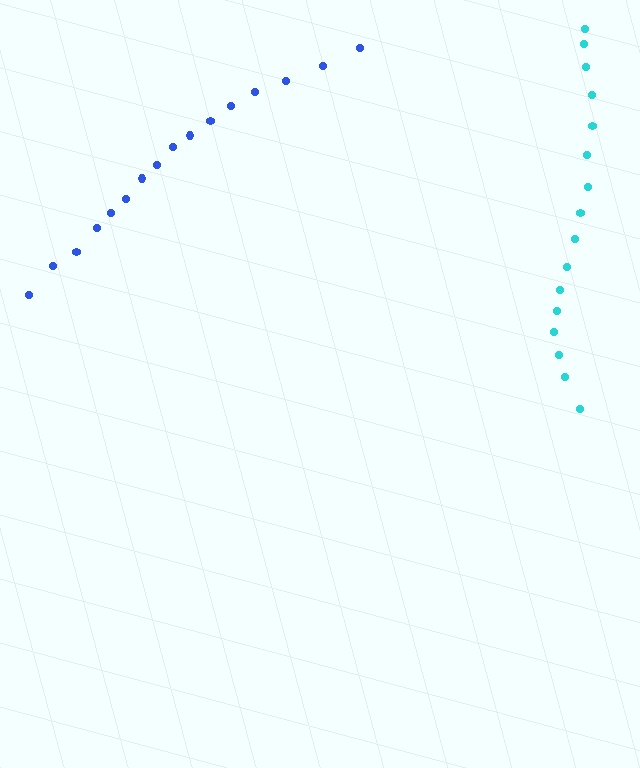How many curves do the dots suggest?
There are 2 distinct paths.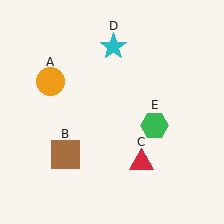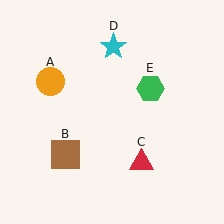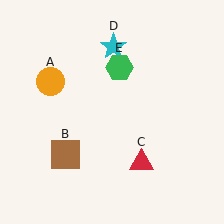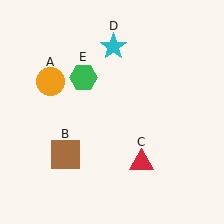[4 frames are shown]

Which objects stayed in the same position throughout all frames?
Orange circle (object A) and brown square (object B) and red triangle (object C) and cyan star (object D) remained stationary.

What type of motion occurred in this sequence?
The green hexagon (object E) rotated counterclockwise around the center of the scene.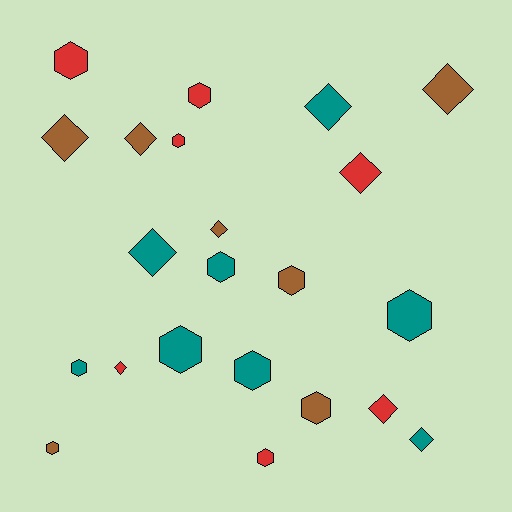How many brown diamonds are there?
There are 4 brown diamonds.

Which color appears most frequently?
Teal, with 8 objects.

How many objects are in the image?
There are 22 objects.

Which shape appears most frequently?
Hexagon, with 12 objects.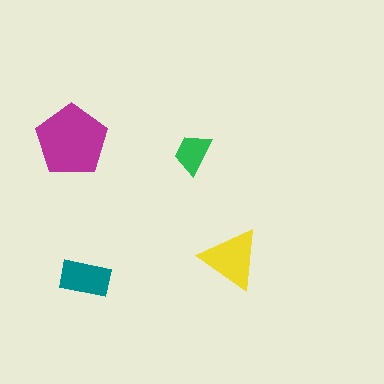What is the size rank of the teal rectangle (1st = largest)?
3rd.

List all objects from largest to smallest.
The magenta pentagon, the yellow triangle, the teal rectangle, the green trapezoid.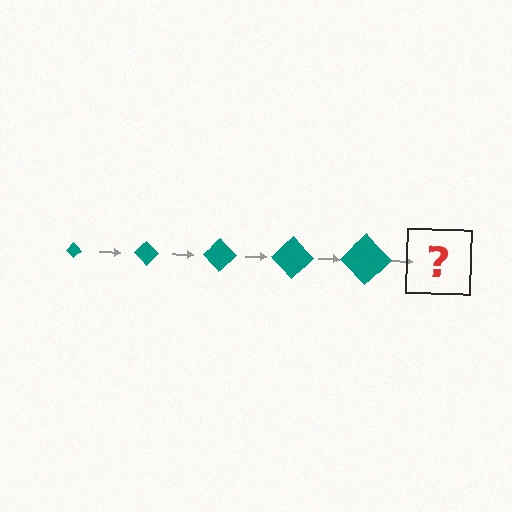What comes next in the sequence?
The next element should be a teal diamond, larger than the previous one.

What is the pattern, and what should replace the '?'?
The pattern is that the diamond gets progressively larger each step. The '?' should be a teal diamond, larger than the previous one.